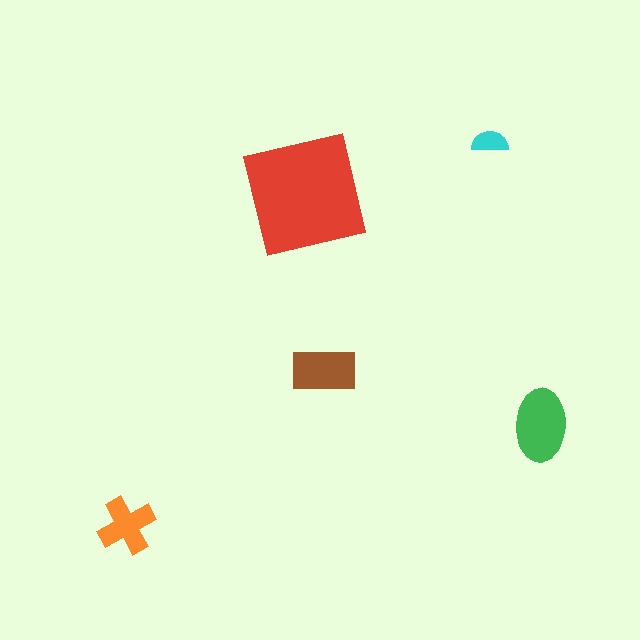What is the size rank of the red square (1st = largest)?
1st.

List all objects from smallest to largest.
The cyan semicircle, the orange cross, the brown rectangle, the green ellipse, the red square.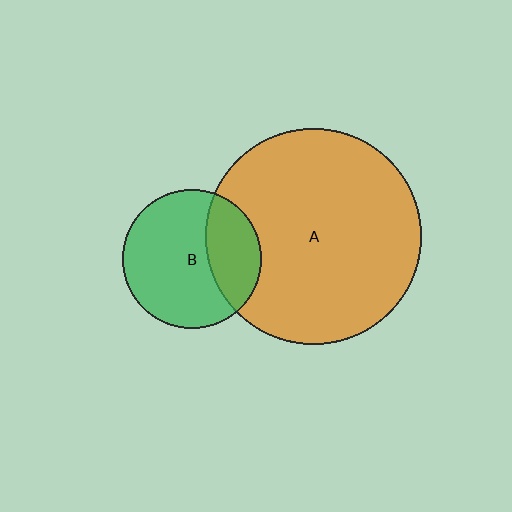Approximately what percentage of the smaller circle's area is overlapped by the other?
Approximately 30%.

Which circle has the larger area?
Circle A (orange).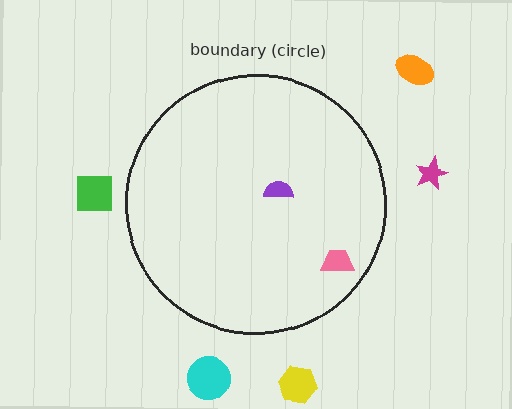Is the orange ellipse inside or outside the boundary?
Outside.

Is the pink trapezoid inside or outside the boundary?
Inside.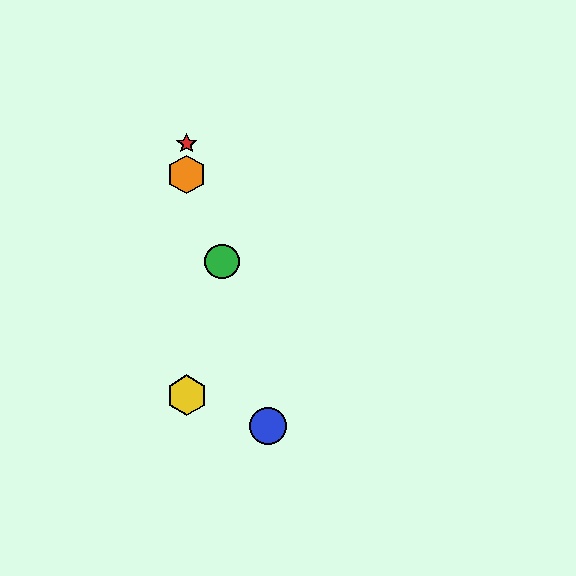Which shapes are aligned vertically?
The red star, the yellow hexagon, the purple diamond, the orange hexagon are aligned vertically.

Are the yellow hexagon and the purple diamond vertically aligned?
Yes, both are at x≈187.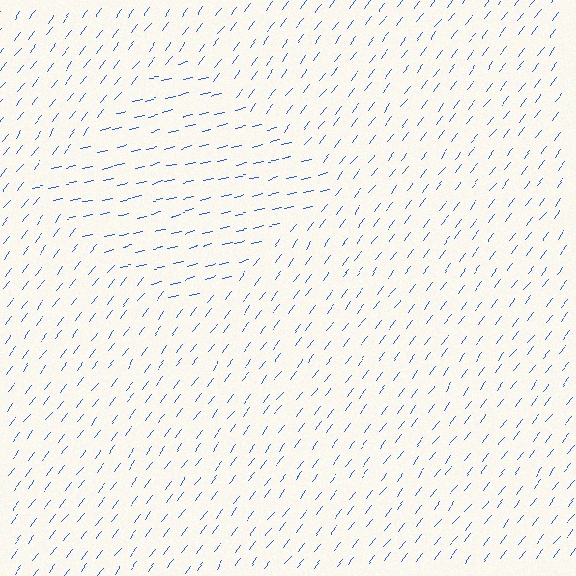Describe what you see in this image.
The image is filled with small blue line segments. A diamond region in the image has lines oriented differently from the surrounding lines, creating a visible texture boundary.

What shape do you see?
I see a diamond.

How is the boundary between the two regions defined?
The boundary is defined purely by a change in line orientation (approximately 39 degrees difference). All lines are the same color and thickness.